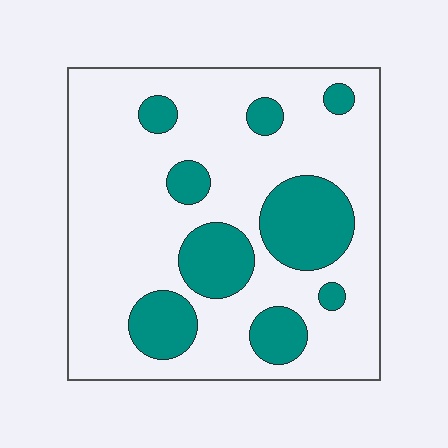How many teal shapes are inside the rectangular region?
9.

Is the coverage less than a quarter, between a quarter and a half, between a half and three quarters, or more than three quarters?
Less than a quarter.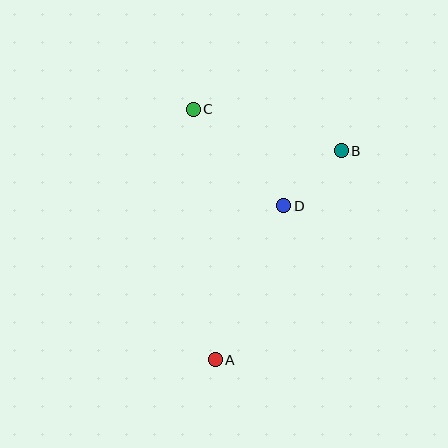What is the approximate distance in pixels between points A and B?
The distance between A and B is approximately 244 pixels.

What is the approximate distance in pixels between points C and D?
The distance between C and D is approximately 133 pixels.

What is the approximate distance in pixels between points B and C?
The distance between B and C is approximately 154 pixels.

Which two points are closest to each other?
Points B and D are closest to each other.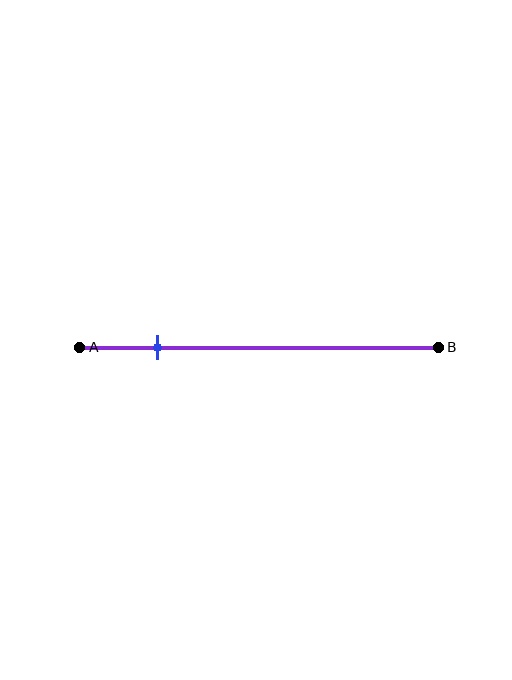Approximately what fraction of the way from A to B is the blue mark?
The blue mark is approximately 20% of the way from A to B.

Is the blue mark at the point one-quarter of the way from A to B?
No, the mark is at about 20% from A, not at the 25% one-quarter point.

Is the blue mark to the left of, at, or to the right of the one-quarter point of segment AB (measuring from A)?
The blue mark is to the left of the one-quarter point of segment AB.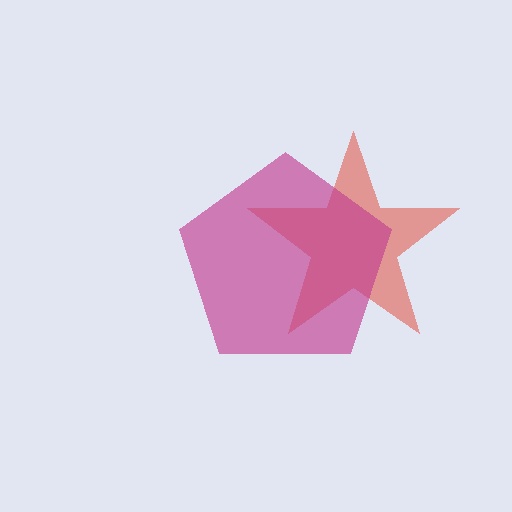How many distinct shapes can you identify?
There are 2 distinct shapes: a red star, a magenta pentagon.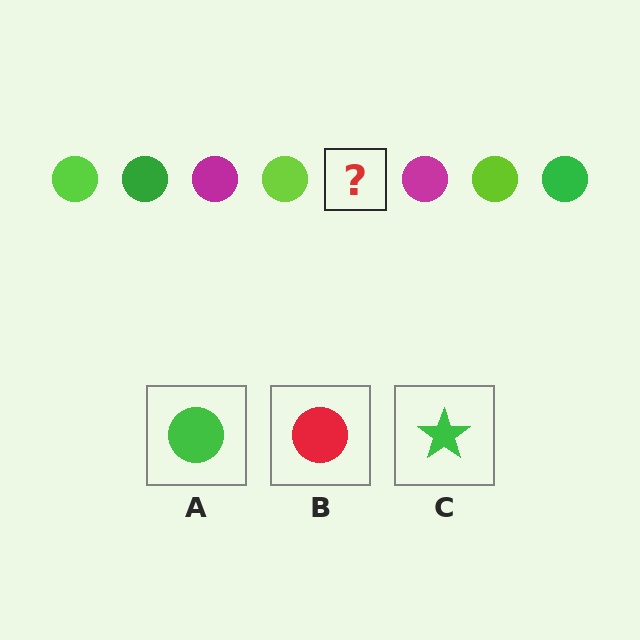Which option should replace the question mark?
Option A.